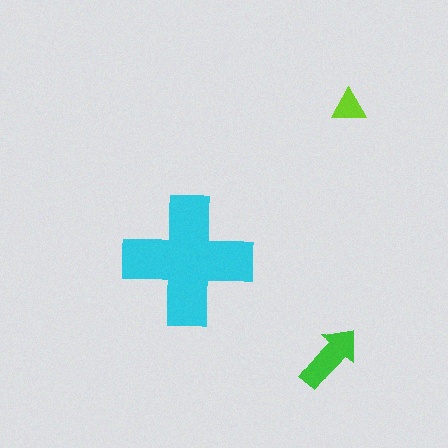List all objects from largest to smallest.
The cyan cross, the green arrow, the lime triangle.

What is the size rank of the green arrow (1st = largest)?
2nd.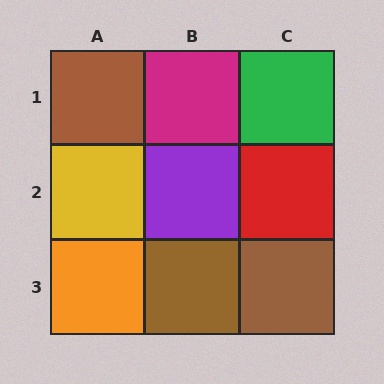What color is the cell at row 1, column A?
Brown.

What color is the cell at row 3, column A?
Orange.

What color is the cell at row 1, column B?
Magenta.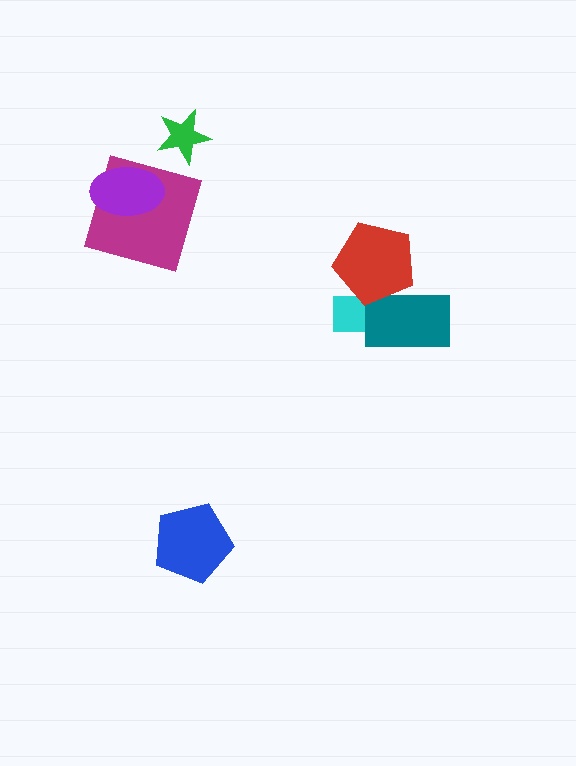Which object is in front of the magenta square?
The purple ellipse is in front of the magenta square.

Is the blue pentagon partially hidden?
No, no other shape covers it.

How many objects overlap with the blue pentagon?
0 objects overlap with the blue pentagon.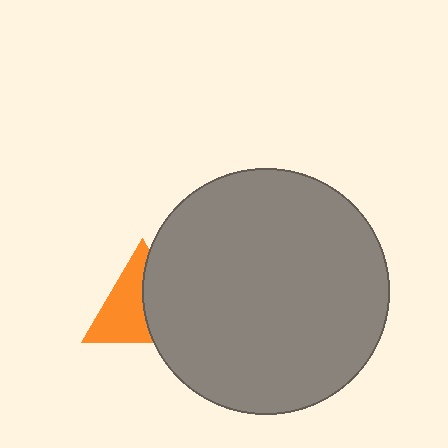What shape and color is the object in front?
The object in front is a gray circle.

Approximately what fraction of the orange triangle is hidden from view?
Roughly 45% of the orange triangle is hidden behind the gray circle.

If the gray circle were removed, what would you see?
You would see the complete orange triangle.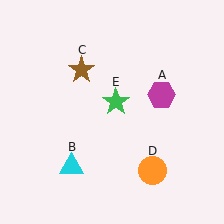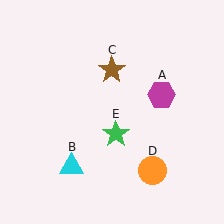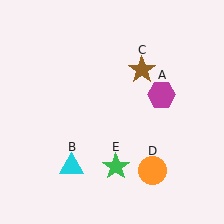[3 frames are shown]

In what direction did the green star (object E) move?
The green star (object E) moved down.